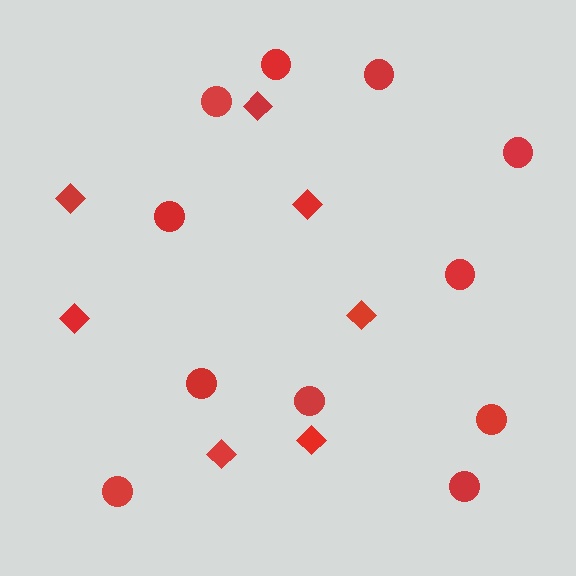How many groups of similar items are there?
There are 2 groups: one group of circles (11) and one group of diamonds (7).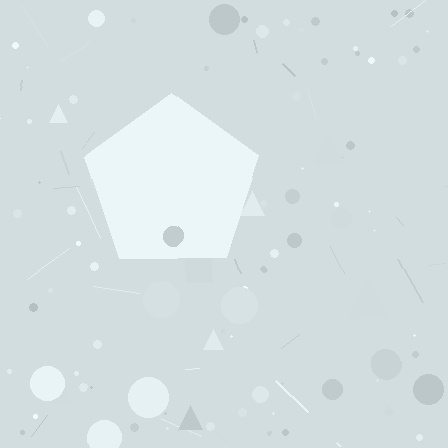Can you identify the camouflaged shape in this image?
The camouflaged shape is a pentagon.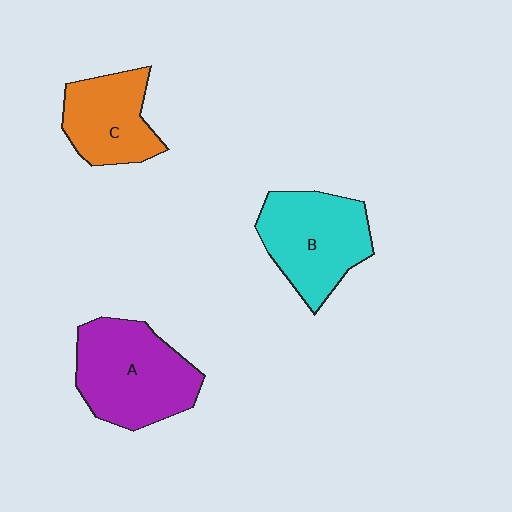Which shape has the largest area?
Shape A (purple).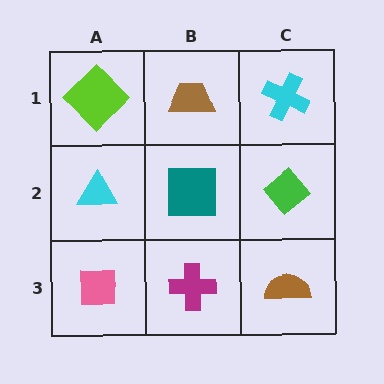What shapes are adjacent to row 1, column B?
A teal square (row 2, column B), a lime diamond (row 1, column A), a cyan cross (row 1, column C).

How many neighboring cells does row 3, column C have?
2.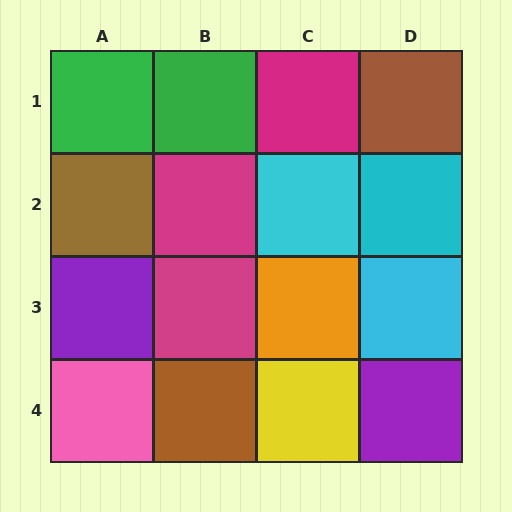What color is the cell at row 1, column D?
Brown.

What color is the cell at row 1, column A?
Green.